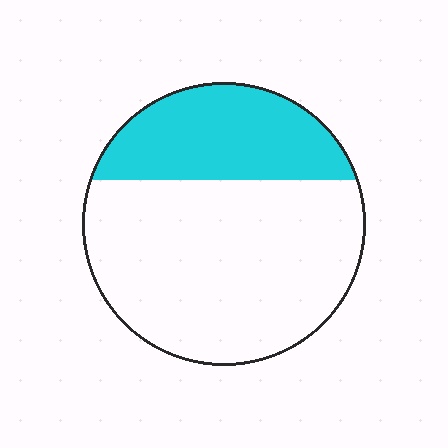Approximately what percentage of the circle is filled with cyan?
Approximately 30%.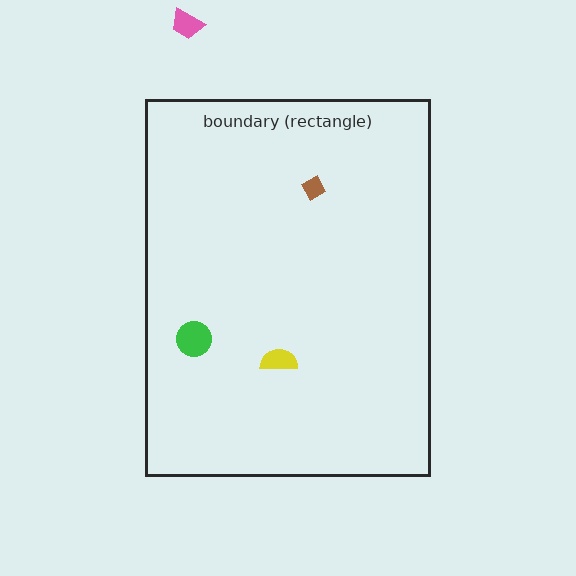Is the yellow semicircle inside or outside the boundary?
Inside.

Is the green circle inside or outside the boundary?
Inside.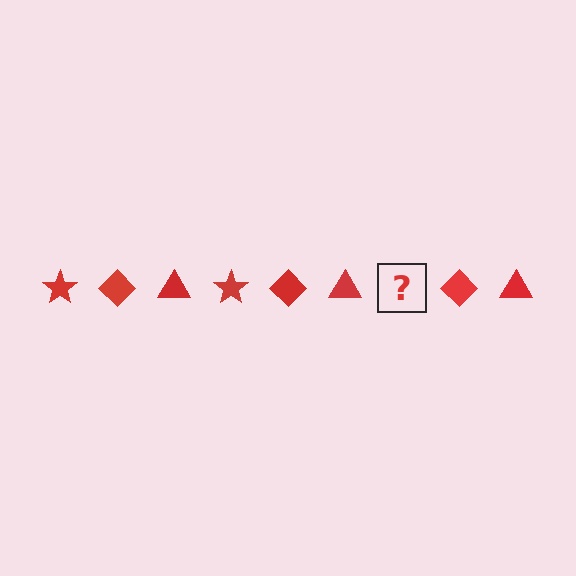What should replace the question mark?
The question mark should be replaced with a red star.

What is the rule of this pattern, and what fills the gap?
The rule is that the pattern cycles through star, diamond, triangle shapes in red. The gap should be filled with a red star.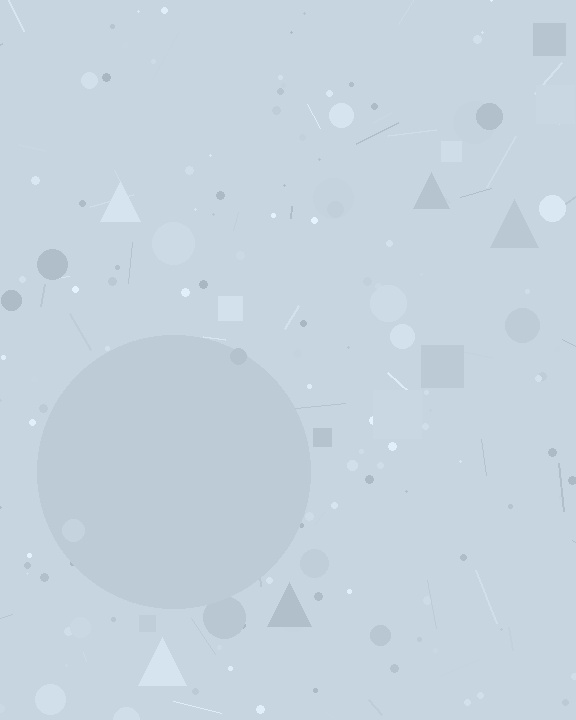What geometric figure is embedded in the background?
A circle is embedded in the background.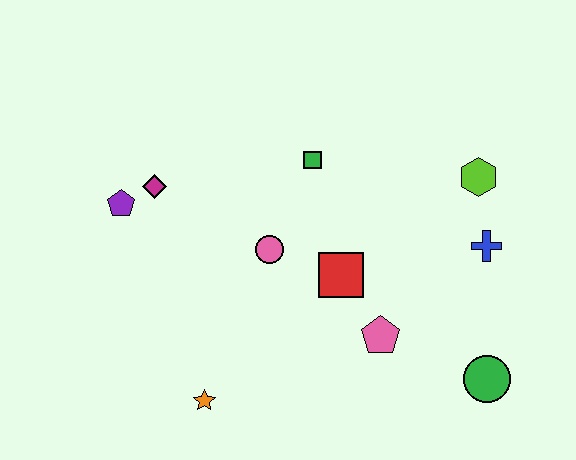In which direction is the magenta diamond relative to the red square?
The magenta diamond is to the left of the red square.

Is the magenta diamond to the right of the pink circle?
No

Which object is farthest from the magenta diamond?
The green circle is farthest from the magenta diamond.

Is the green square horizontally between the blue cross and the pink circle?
Yes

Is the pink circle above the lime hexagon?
No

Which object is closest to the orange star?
The pink circle is closest to the orange star.